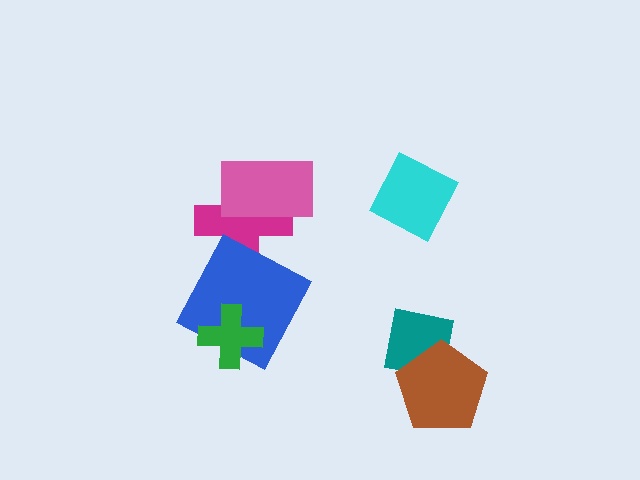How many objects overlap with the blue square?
2 objects overlap with the blue square.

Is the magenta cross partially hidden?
Yes, it is partially covered by another shape.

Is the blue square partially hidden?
Yes, it is partially covered by another shape.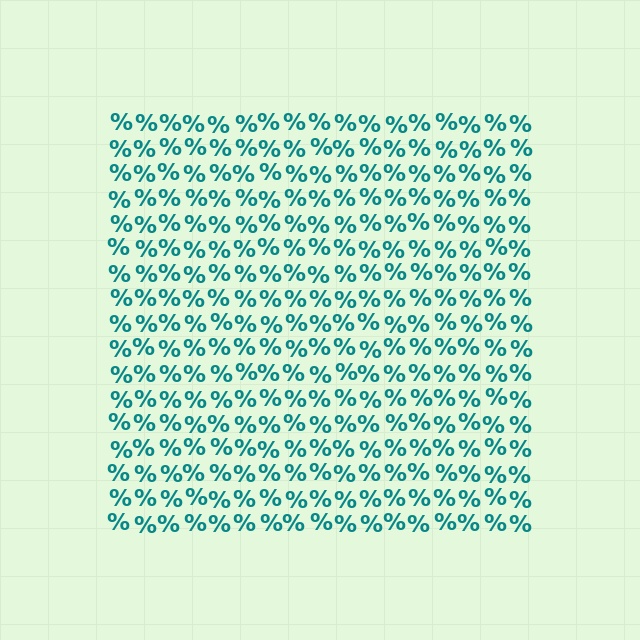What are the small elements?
The small elements are percent signs.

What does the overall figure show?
The overall figure shows a square.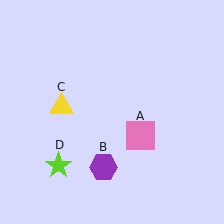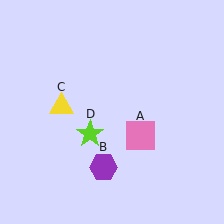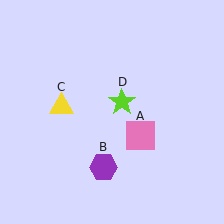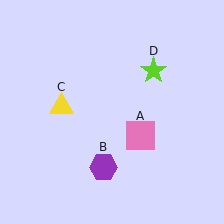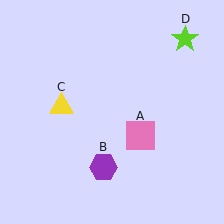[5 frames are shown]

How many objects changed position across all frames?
1 object changed position: lime star (object D).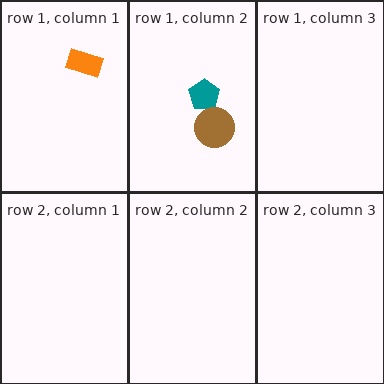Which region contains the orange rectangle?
The row 1, column 1 region.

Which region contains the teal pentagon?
The row 1, column 2 region.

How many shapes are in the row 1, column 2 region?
2.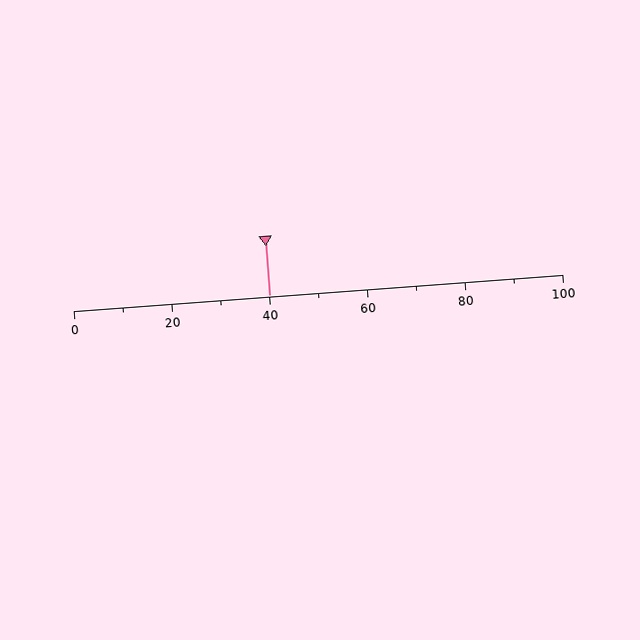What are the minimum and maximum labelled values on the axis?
The axis runs from 0 to 100.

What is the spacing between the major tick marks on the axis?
The major ticks are spaced 20 apart.